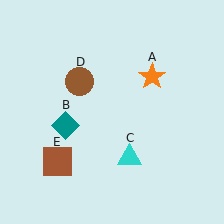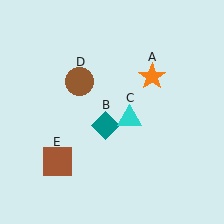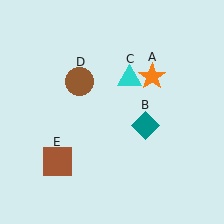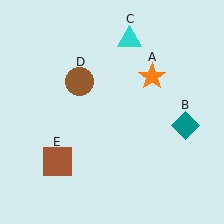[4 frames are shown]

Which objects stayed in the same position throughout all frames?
Orange star (object A) and brown circle (object D) and brown square (object E) remained stationary.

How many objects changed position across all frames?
2 objects changed position: teal diamond (object B), cyan triangle (object C).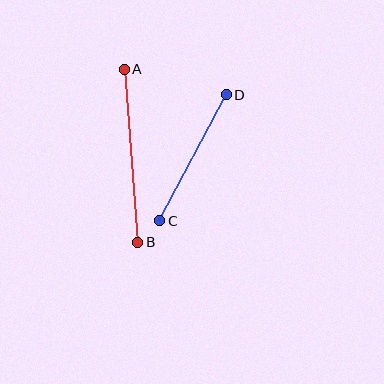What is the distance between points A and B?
The distance is approximately 174 pixels.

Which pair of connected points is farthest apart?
Points A and B are farthest apart.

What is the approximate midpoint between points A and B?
The midpoint is at approximately (131, 156) pixels.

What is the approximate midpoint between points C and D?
The midpoint is at approximately (193, 158) pixels.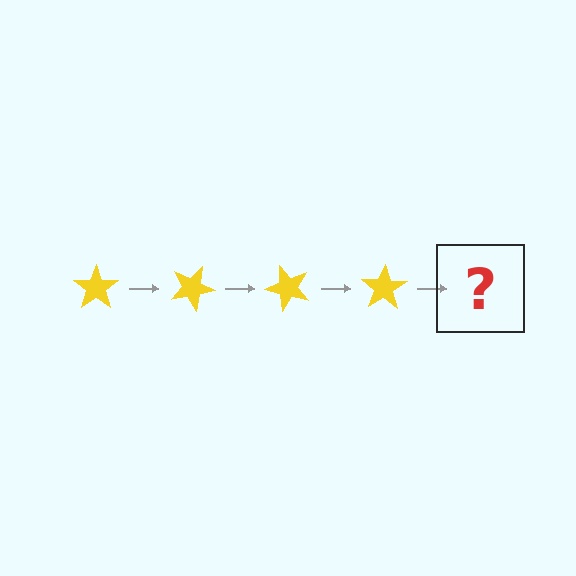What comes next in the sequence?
The next element should be a yellow star rotated 100 degrees.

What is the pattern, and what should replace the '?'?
The pattern is that the star rotates 25 degrees each step. The '?' should be a yellow star rotated 100 degrees.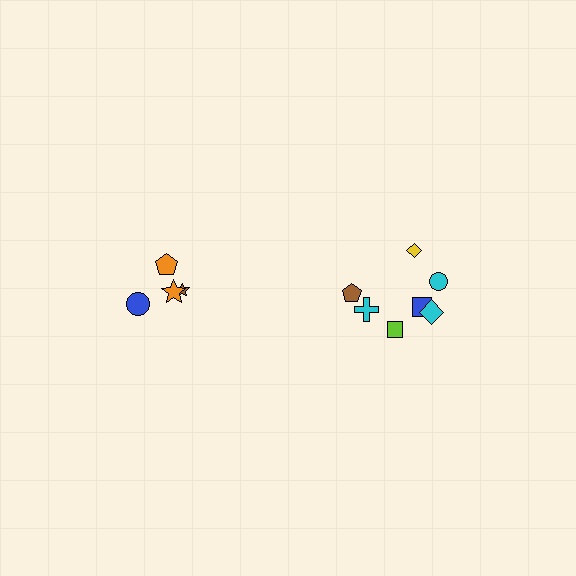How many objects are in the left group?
There are 4 objects.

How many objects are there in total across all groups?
There are 11 objects.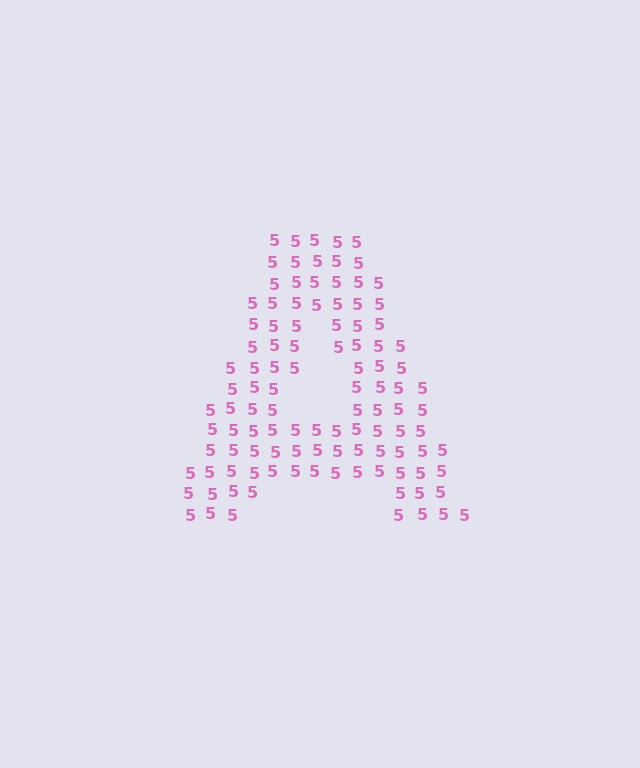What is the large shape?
The large shape is the letter A.